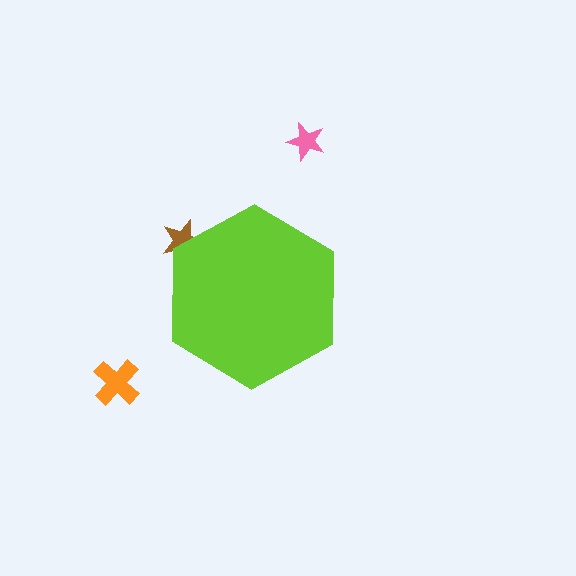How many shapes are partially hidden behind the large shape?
1 shape is partially hidden.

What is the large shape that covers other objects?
A lime hexagon.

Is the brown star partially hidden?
Yes, the brown star is partially hidden behind the lime hexagon.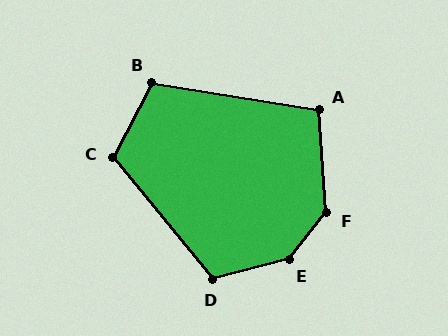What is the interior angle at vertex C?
Approximately 113 degrees (obtuse).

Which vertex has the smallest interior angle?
A, at approximately 103 degrees.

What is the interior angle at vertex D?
Approximately 114 degrees (obtuse).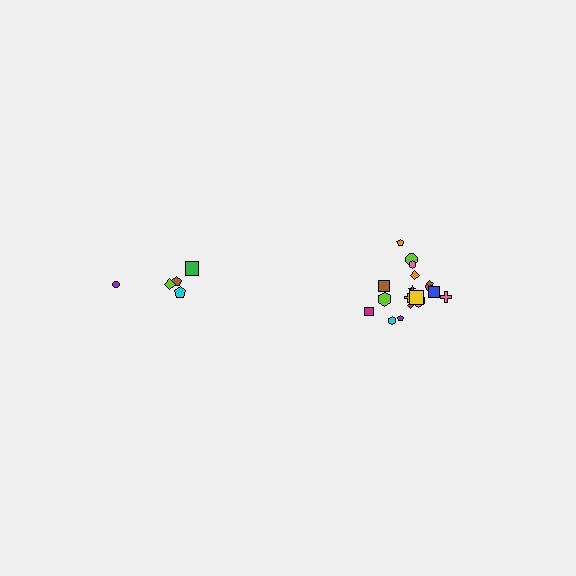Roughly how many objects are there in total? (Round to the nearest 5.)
Roughly 25 objects in total.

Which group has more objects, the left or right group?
The right group.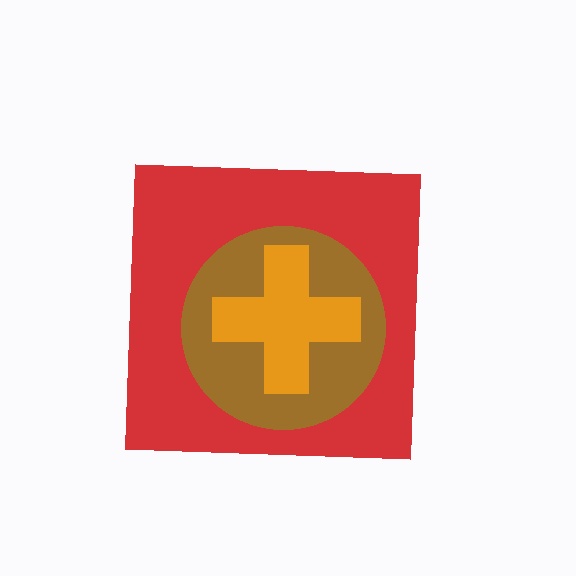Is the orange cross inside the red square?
Yes.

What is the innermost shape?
The orange cross.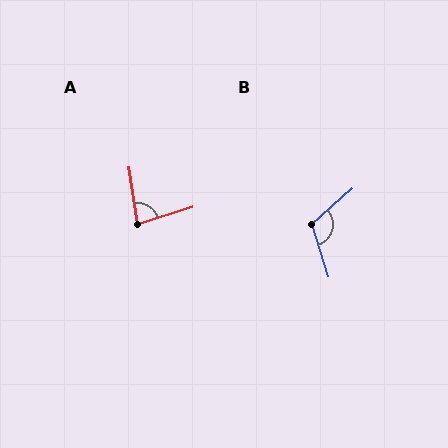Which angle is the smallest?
A, at approximately 81 degrees.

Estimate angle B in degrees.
Approximately 114 degrees.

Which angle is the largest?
B, at approximately 114 degrees.